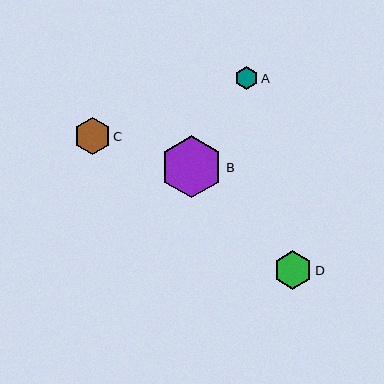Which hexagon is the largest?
Hexagon B is the largest with a size of approximately 62 pixels.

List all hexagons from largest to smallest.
From largest to smallest: B, D, C, A.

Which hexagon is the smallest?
Hexagon A is the smallest with a size of approximately 23 pixels.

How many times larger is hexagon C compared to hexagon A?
Hexagon C is approximately 1.6 times the size of hexagon A.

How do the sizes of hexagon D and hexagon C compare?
Hexagon D and hexagon C are approximately the same size.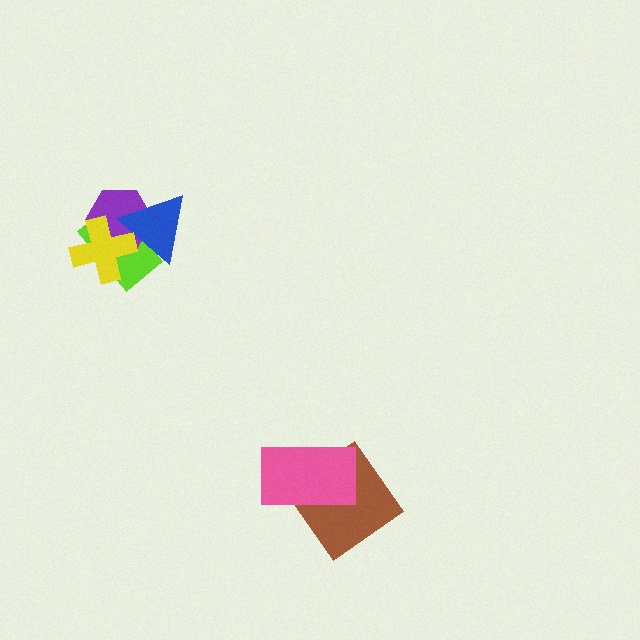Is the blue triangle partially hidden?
Yes, it is partially covered by another shape.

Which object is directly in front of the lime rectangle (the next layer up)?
The purple hexagon is directly in front of the lime rectangle.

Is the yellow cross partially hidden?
No, no other shape covers it.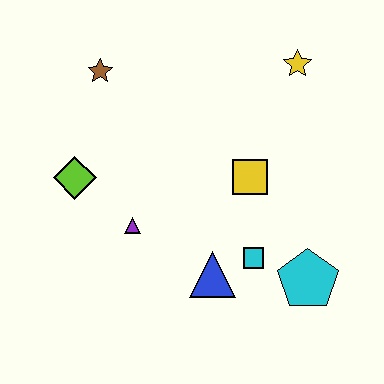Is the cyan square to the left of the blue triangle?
No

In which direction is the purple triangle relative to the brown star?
The purple triangle is below the brown star.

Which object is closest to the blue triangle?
The cyan square is closest to the blue triangle.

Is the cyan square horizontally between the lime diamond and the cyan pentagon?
Yes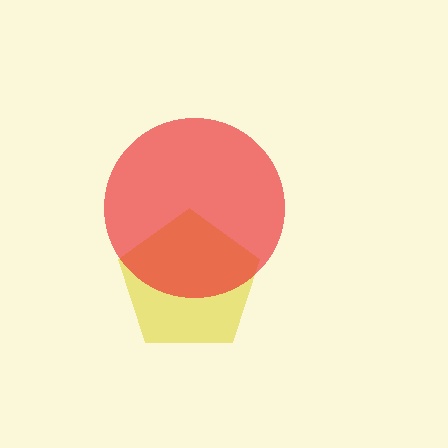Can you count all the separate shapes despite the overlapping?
Yes, there are 2 separate shapes.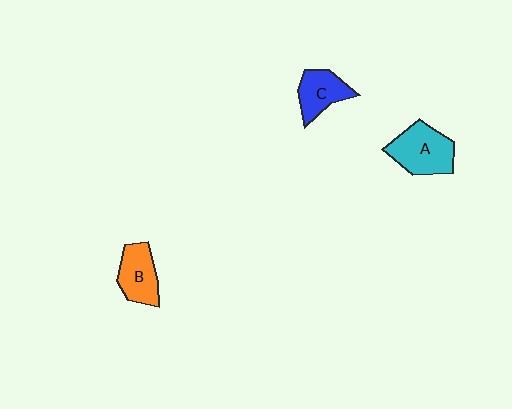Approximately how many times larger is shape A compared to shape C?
Approximately 1.4 times.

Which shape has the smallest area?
Shape C (blue).